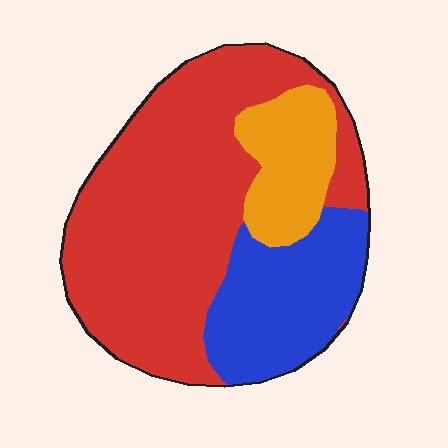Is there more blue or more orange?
Blue.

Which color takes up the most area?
Red, at roughly 60%.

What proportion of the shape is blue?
Blue takes up less than a quarter of the shape.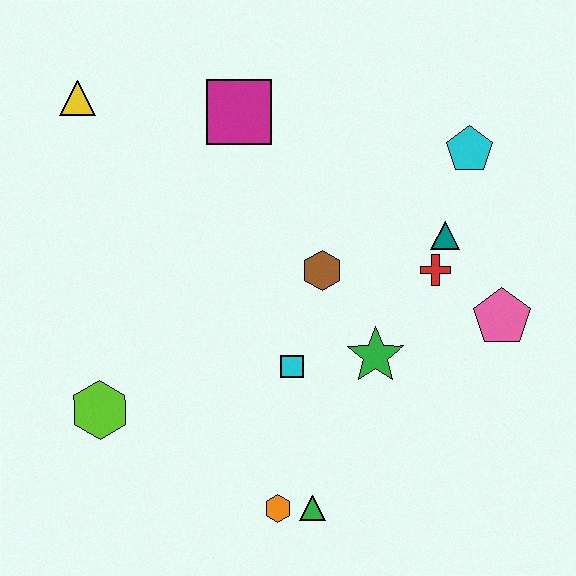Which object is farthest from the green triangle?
The yellow triangle is farthest from the green triangle.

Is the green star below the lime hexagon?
No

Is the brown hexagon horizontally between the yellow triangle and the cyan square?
No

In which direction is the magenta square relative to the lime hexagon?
The magenta square is above the lime hexagon.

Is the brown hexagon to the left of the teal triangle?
Yes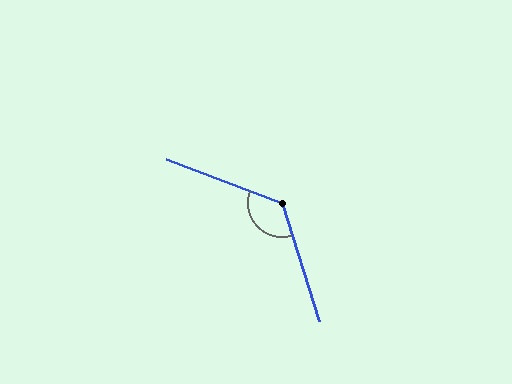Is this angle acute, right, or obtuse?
It is obtuse.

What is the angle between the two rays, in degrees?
Approximately 128 degrees.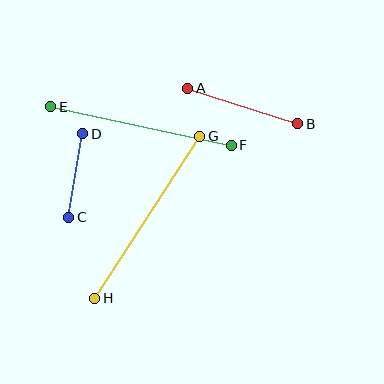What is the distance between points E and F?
The distance is approximately 185 pixels.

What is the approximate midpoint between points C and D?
The midpoint is at approximately (76, 175) pixels.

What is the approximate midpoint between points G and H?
The midpoint is at approximately (147, 217) pixels.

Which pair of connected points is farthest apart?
Points G and H are farthest apart.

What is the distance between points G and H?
The distance is approximately 193 pixels.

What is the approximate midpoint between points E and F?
The midpoint is at approximately (141, 126) pixels.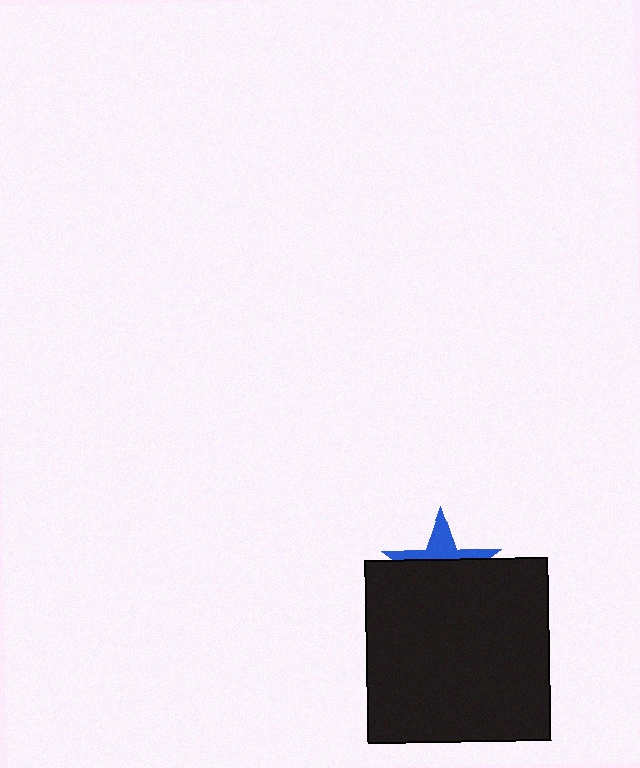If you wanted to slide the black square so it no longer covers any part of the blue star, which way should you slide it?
Slide it down — that is the most direct way to separate the two shapes.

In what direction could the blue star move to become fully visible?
The blue star could move up. That would shift it out from behind the black square entirely.